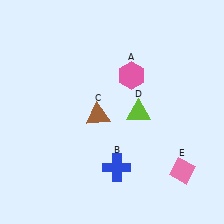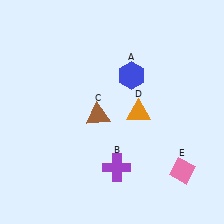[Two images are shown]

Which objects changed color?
A changed from pink to blue. B changed from blue to purple. D changed from lime to orange.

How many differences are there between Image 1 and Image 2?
There are 3 differences between the two images.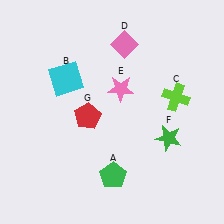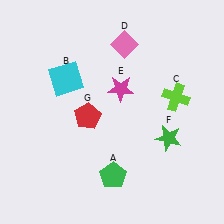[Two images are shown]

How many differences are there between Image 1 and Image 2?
There is 1 difference between the two images.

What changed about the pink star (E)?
In Image 1, E is pink. In Image 2, it changed to magenta.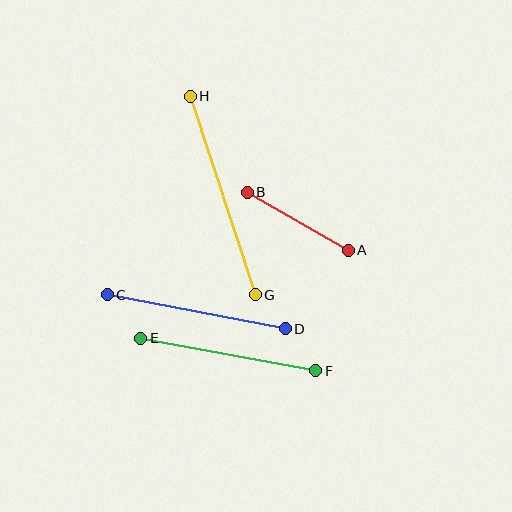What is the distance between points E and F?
The distance is approximately 178 pixels.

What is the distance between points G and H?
The distance is approximately 209 pixels.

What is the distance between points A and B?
The distance is approximately 116 pixels.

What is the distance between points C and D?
The distance is approximately 181 pixels.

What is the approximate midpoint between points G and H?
The midpoint is at approximately (223, 195) pixels.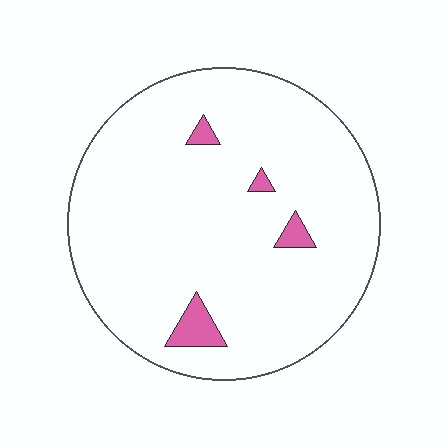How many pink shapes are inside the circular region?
4.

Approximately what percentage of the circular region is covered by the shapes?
Approximately 5%.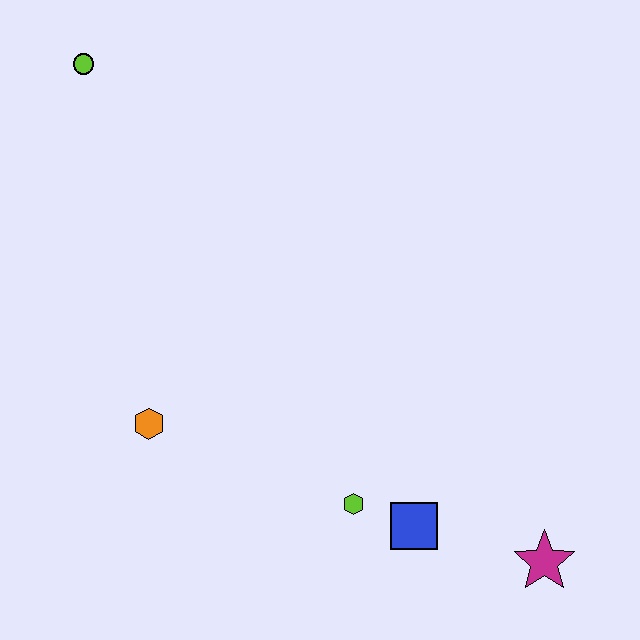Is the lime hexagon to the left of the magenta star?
Yes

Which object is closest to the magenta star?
The blue square is closest to the magenta star.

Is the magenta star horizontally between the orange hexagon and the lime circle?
No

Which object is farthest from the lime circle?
The magenta star is farthest from the lime circle.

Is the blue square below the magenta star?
No